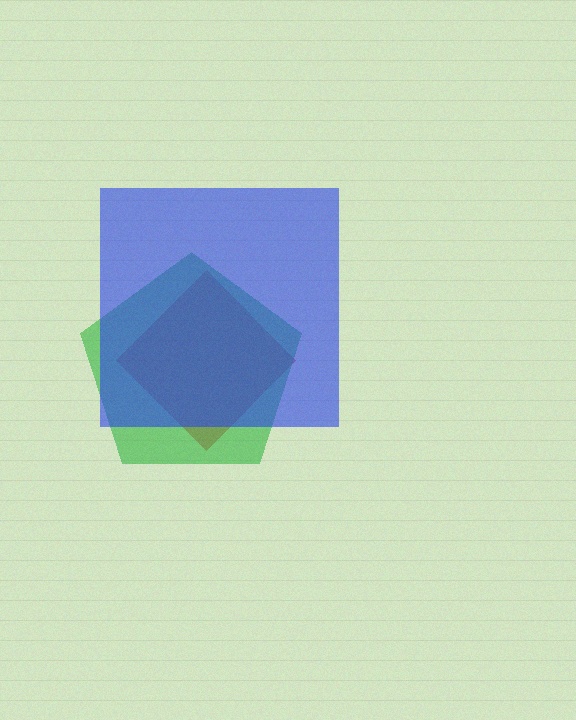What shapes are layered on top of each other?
The layered shapes are: a red diamond, a green pentagon, a blue square.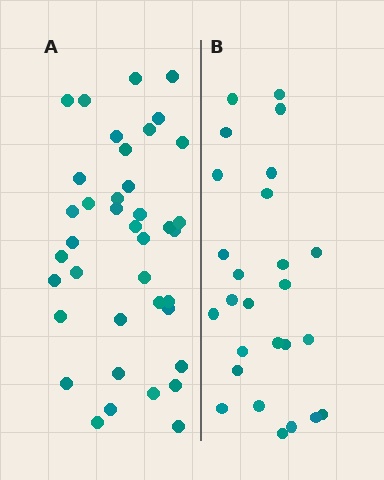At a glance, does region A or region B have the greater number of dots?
Region A (the left region) has more dots.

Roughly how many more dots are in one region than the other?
Region A has approximately 15 more dots than region B.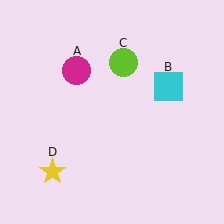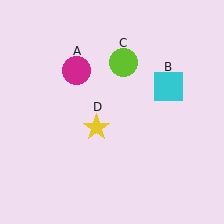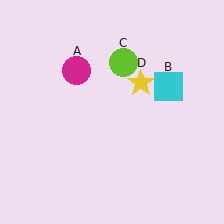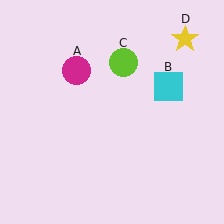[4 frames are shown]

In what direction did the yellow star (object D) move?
The yellow star (object D) moved up and to the right.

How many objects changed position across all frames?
1 object changed position: yellow star (object D).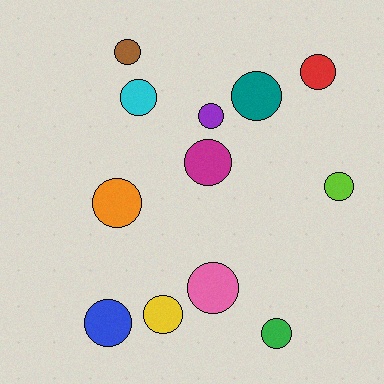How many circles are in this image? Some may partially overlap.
There are 12 circles.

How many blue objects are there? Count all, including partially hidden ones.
There is 1 blue object.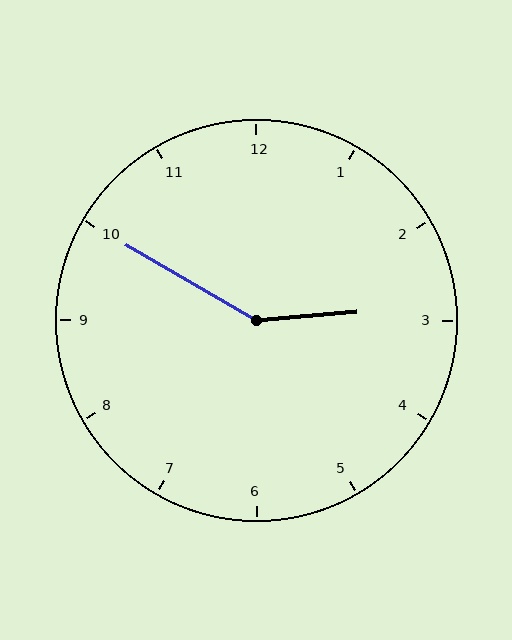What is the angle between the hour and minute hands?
Approximately 145 degrees.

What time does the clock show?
2:50.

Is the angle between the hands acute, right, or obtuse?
It is obtuse.